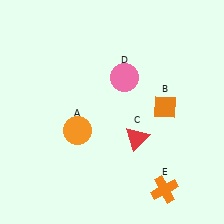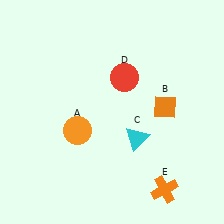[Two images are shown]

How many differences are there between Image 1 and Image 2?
There are 2 differences between the two images.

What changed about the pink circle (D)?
In Image 1, D is pink. In Image 2, it changed to red.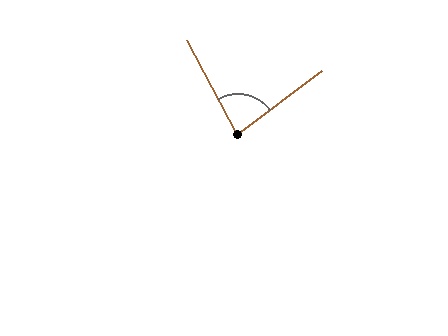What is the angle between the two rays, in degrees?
Approximately 82 degrees.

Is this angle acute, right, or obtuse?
It is acute.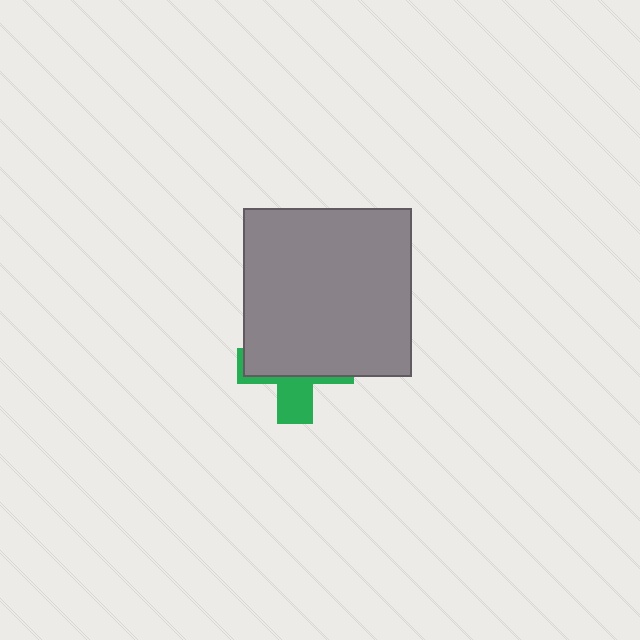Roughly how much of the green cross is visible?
A small part of it is visible (roughly 33%).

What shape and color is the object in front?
The object in front is a gray square.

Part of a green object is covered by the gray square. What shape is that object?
It is a cross.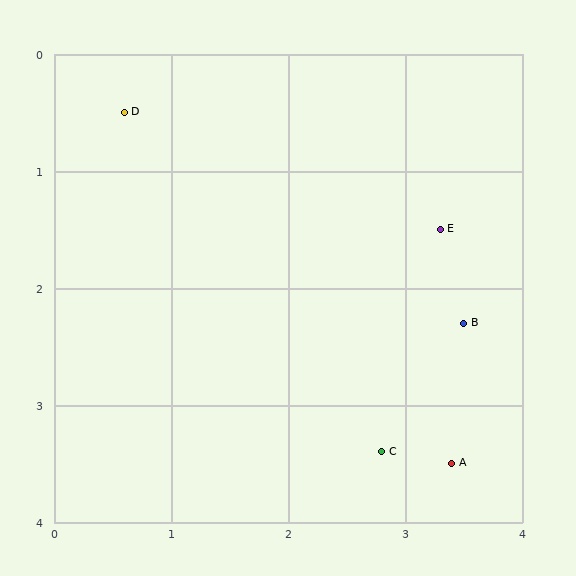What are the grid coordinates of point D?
Point D is at approximately (0.6, 0.5).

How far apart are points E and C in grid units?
Points E and C are about 2.0 grid units apart.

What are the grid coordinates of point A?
Point A is at approximately (3.4, 3.5).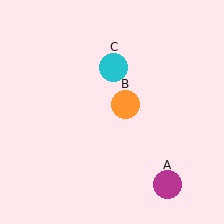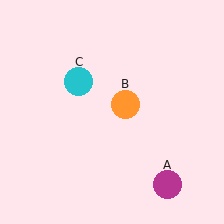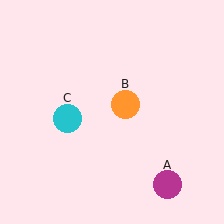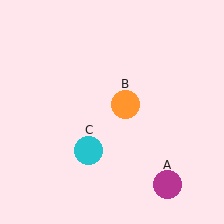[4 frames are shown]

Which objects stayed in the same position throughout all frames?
Magenta circle (object A) and orange circle (object B) remained stationary.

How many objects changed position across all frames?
1 object changed position: cyan circle (object C).